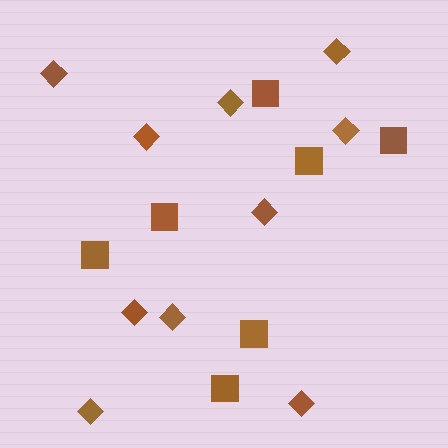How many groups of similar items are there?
There are 2 groups: one group of diamonds (10) and one group of squares (7).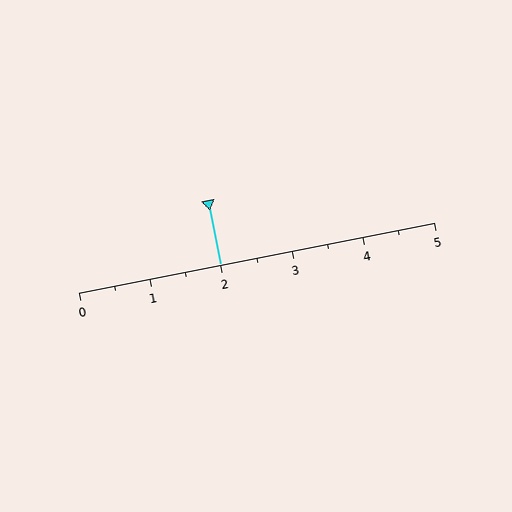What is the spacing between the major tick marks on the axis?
The major ticks are spaced 1 apart.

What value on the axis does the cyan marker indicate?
The marker indicates approximately 2.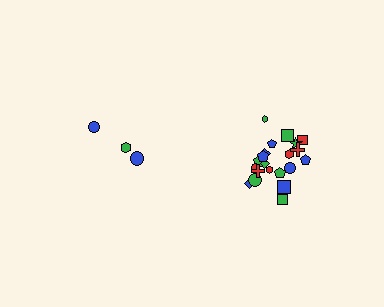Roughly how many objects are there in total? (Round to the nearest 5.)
Roughly 25 objects in total.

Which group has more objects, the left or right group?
The right group.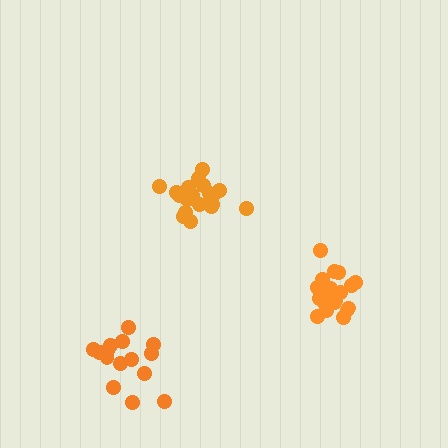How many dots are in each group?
Group 1: 19 dots, Group 2: 19 dots, Group 3: 15 dots (53 total).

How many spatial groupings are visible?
There are 3 spatial groupings.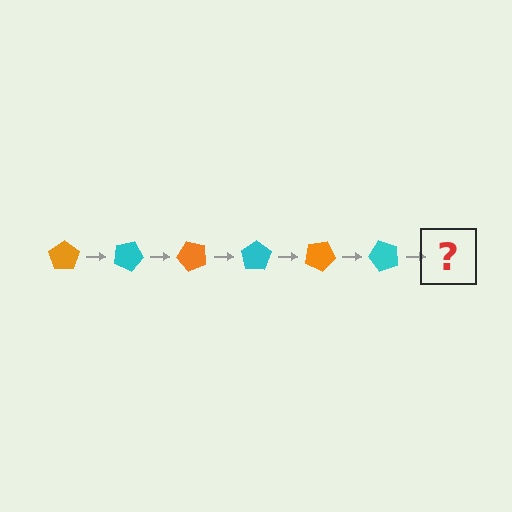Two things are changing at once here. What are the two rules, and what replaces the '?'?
The two rules are that it rotates 25 degrees each step and the color cycles through orange and cyan. The '?' should be an orange pentagon, rotated 150 degrees from the start.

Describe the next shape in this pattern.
It should be an orange pentagon, rotated 150 degrees from the start.